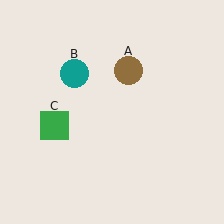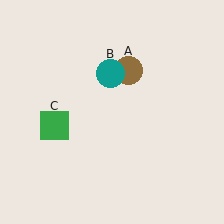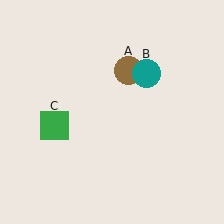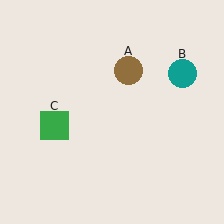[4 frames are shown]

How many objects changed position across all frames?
1 object changed position: teal circle (object B).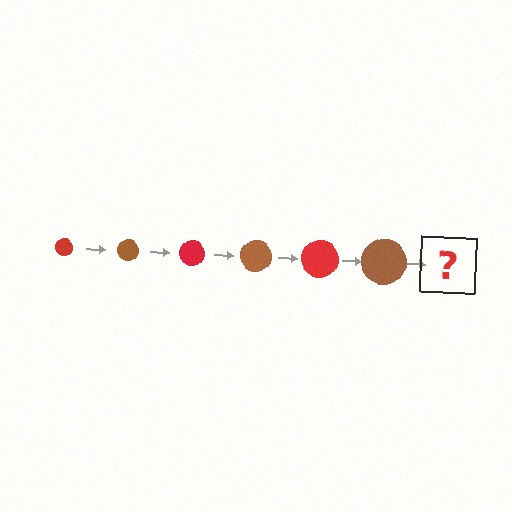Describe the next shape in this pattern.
It should be a red circle, larger than the previous one.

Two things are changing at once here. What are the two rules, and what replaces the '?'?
The two rules are that the circle grows larger each step and the color cycles through red and brown. The '?' should be a red circle, larger than the previous one.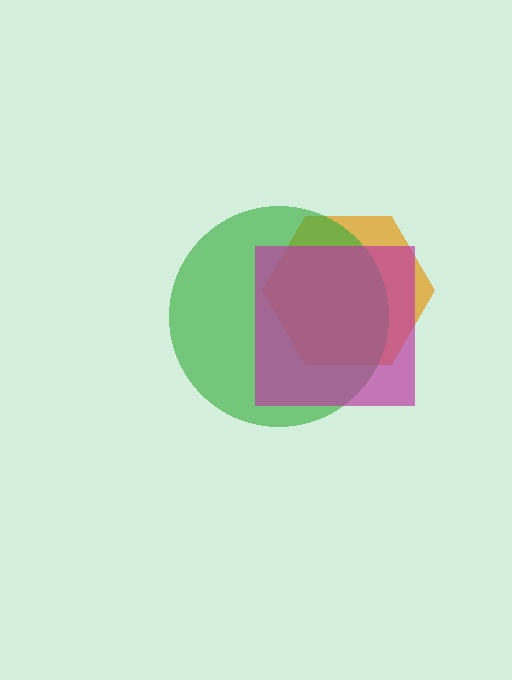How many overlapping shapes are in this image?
There are 3 overlapping shapes in the image.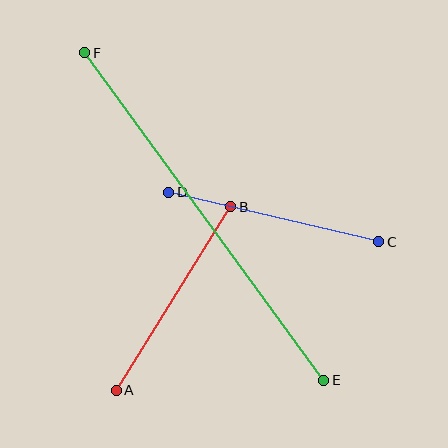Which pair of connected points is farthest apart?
Points E and F are farthest apart.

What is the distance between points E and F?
The distance is approximately 405 pixels.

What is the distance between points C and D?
The distance is approximately 216 pixels.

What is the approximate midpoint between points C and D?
The midpoint is at approximately (274, 217) pixels.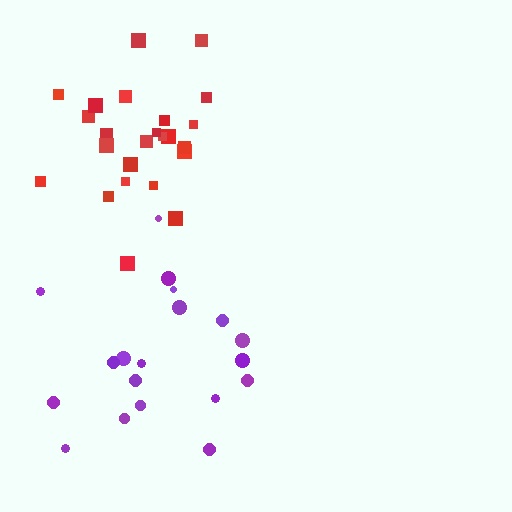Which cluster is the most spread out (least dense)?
Purple.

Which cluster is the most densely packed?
Red.